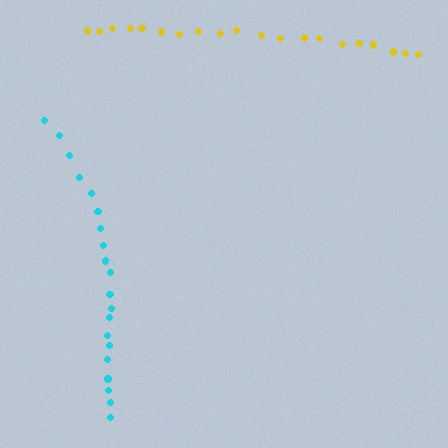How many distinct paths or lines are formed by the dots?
There are 2 distinct paths.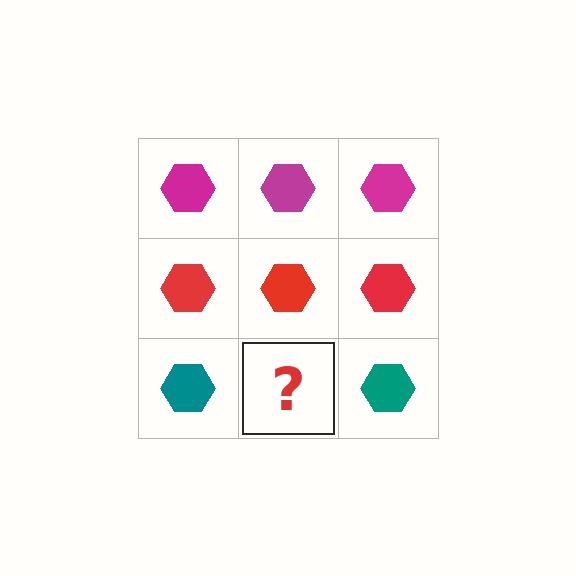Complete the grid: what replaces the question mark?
The question mark should be replaced with a teal hexagon.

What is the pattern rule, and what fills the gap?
The rule is that each row has a consistent color. The gap should be filled with a teal hexagon.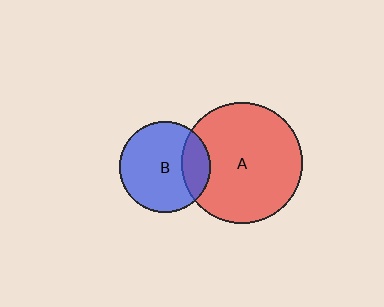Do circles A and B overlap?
Yes.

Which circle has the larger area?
Circle A (red).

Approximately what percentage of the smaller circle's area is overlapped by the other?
Approximately 20%.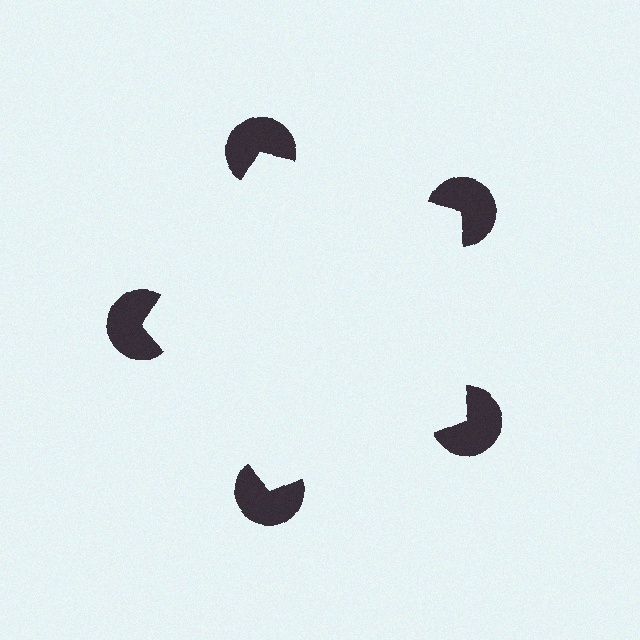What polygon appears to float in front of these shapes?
An illusory pentagon — its edges are inferred from the aligned wedge cuts in the pac-man discs, not physically drawn.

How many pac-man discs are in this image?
There are 5 — one at each vertex of the illusory pentagon.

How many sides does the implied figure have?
5 sides.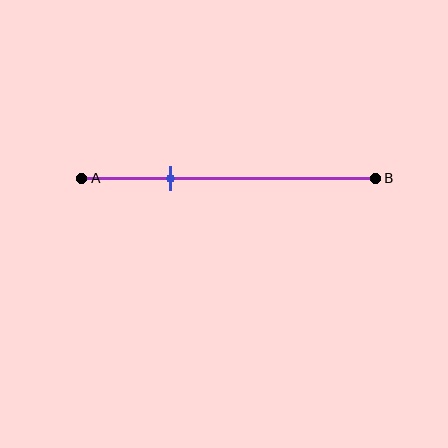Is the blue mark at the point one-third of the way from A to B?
No, the mark is at about 30% from A, not at the 33% one-third point.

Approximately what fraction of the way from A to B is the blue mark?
The blue mark is approximately 30% of the way from A to B.